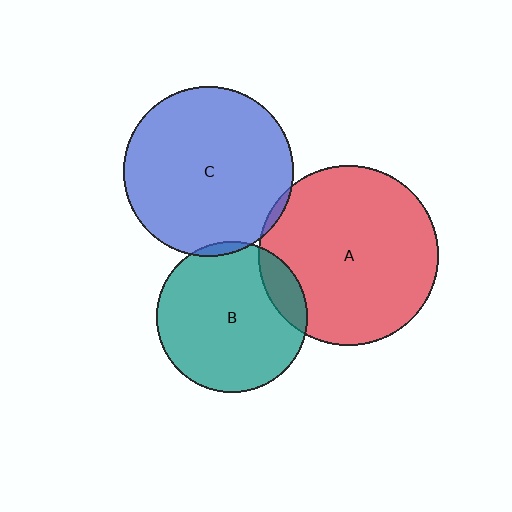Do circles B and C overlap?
Yes.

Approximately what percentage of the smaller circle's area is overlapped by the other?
Approximately 5%.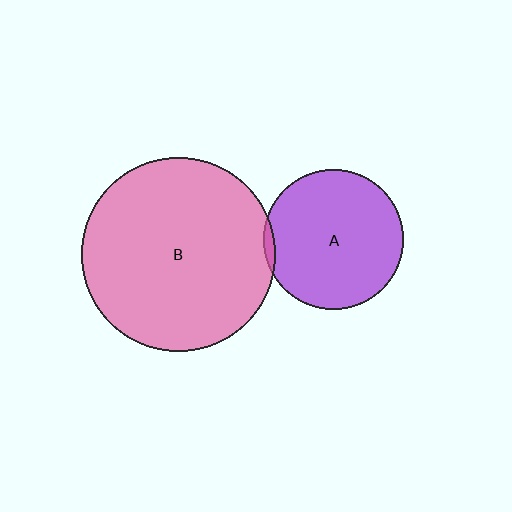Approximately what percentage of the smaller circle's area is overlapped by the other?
Approximately 5%.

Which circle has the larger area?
Circle B (pink).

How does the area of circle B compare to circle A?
Approximately 1.9 times.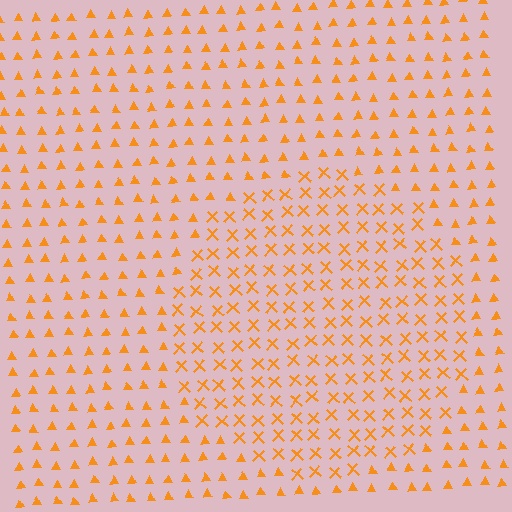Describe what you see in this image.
The image is filled with small orange elements arranged in a uniform grid. A circle-shaped region contains X marks, while the surrounding area contains triangles. The boundary is defined purely by the change in element shape.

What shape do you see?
I see a circle.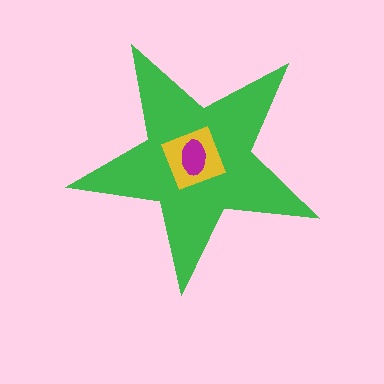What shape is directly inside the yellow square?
The magenta ellipse.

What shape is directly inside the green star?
The yellow square.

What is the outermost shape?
The green star.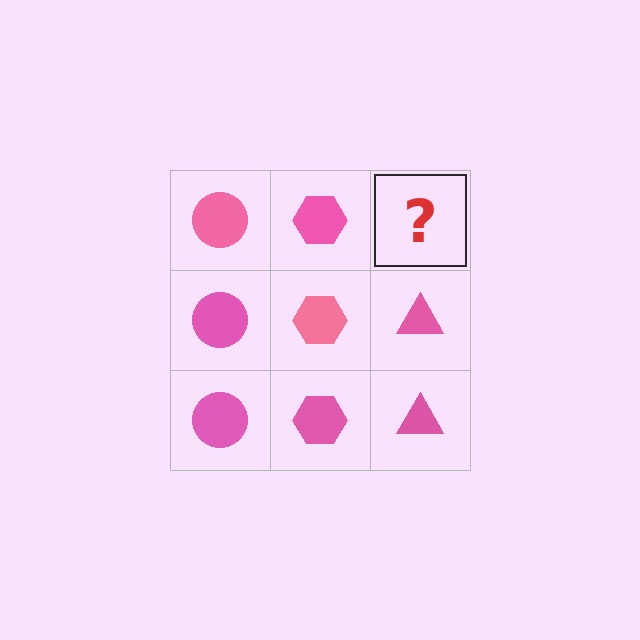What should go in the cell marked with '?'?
The missing cell should contain a pink triangle.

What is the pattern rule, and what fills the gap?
The rule is that each column has a consistent shape. The gap should be filled with a pink triangle.